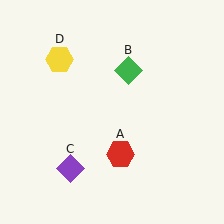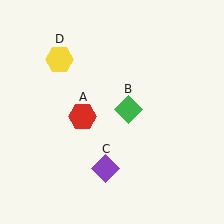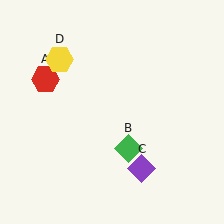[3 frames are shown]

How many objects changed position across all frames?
3 objects changed position: red hexagon (object A), green diamond (object B), purple diamond (object C).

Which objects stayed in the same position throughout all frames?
Yellow hexagon (object D) remained stationary.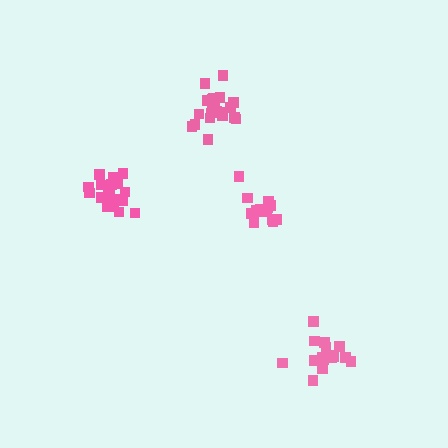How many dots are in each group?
Group 1: 15 dots, Group 2: 21 dots, Group 3: 21 dots, Group 4: 18 dots (75 total).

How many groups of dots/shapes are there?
There are 4 groups.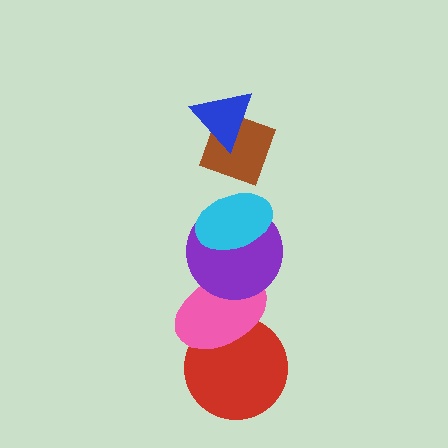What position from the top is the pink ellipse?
The pink ellipse is 5th from the top.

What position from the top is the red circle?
The red circle is 6th from the top.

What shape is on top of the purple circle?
The cyan ellipse is on top of the purple circle.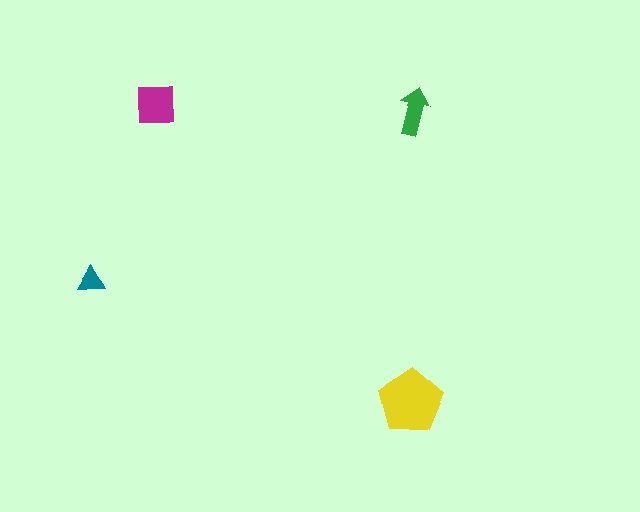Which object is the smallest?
The teal triangle.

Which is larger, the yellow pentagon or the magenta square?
The yellow pentagon.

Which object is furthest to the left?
The teal triangle is leftmost.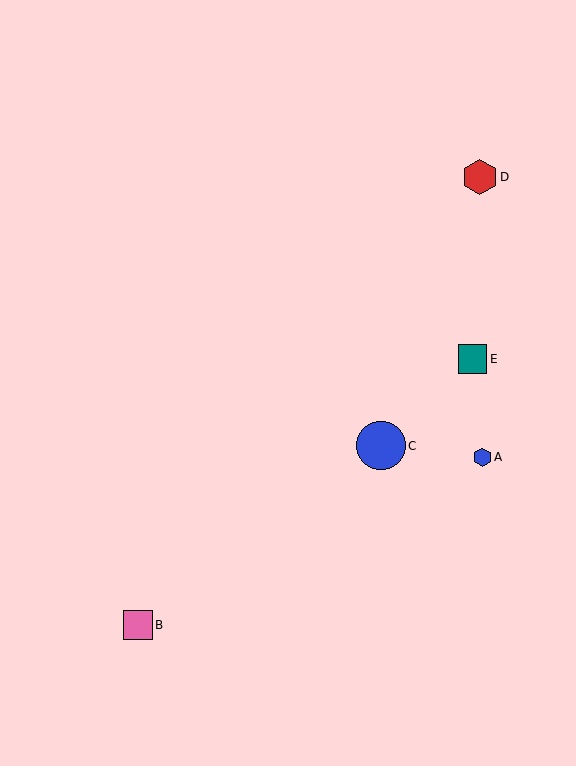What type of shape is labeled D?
Shape D is a red hexagon.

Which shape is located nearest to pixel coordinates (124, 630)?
The pink square (labeled B) at (138, 625) is nearest to that location.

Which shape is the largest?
The blue circle (labeled C) is the largest.